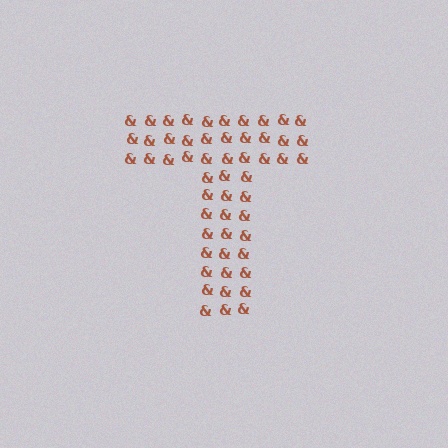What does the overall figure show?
The overall figure shows the letter T.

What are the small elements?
The small elements are ampersands.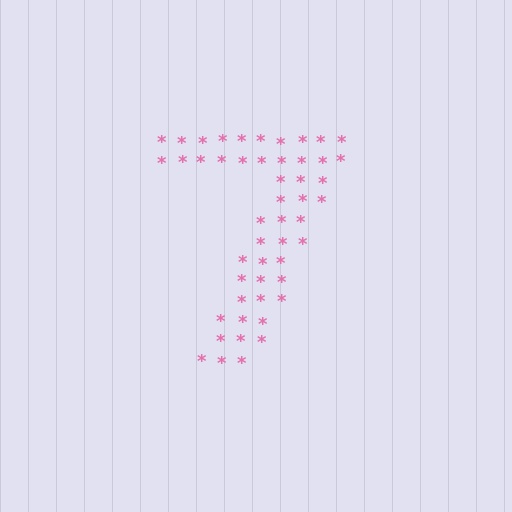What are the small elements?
The small elements are asterisks.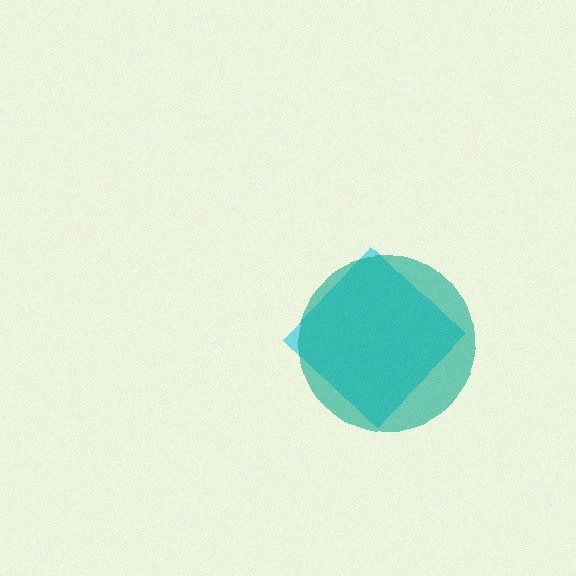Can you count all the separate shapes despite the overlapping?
Yes, there are 2 separate shapes.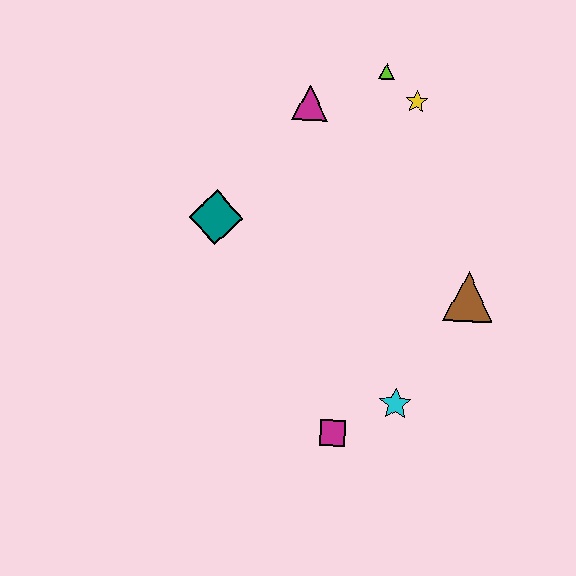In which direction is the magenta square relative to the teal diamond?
The magenta square is below the teal diamond.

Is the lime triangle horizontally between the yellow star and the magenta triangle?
Yes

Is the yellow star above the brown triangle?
Yes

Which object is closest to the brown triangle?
The cyan star is closest to the brown triangle.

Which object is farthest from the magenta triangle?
The magenta square is farthest from the magenta triangle.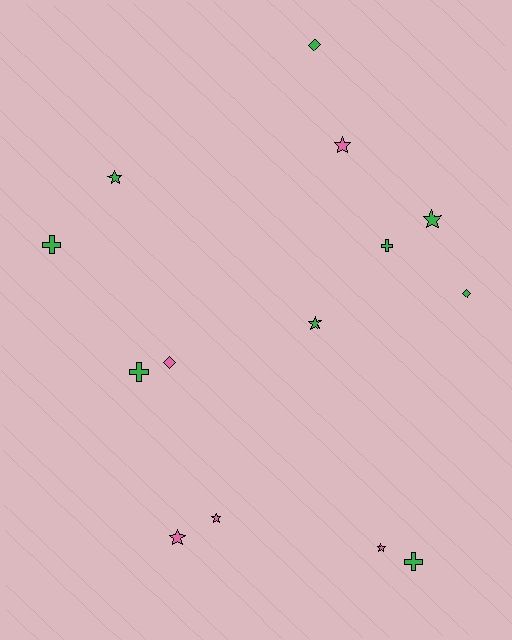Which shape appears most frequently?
Star, with 7 objects.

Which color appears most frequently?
Green, with 9 objects.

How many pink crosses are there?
There are no pink crosses.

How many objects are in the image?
There are 14 objects.